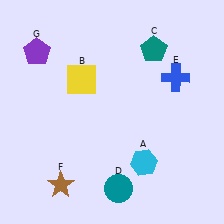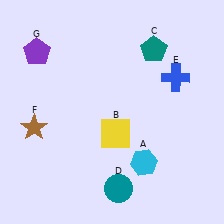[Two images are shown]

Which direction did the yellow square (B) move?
The yellow square (B) moved down.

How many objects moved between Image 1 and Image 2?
2 objects moved between the two images.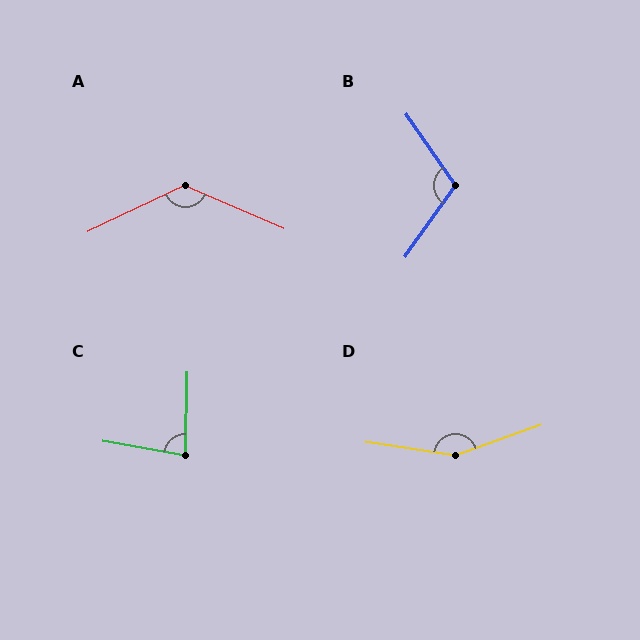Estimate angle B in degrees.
Approximately 110 degrees.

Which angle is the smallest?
C, at approximately 81 degrees.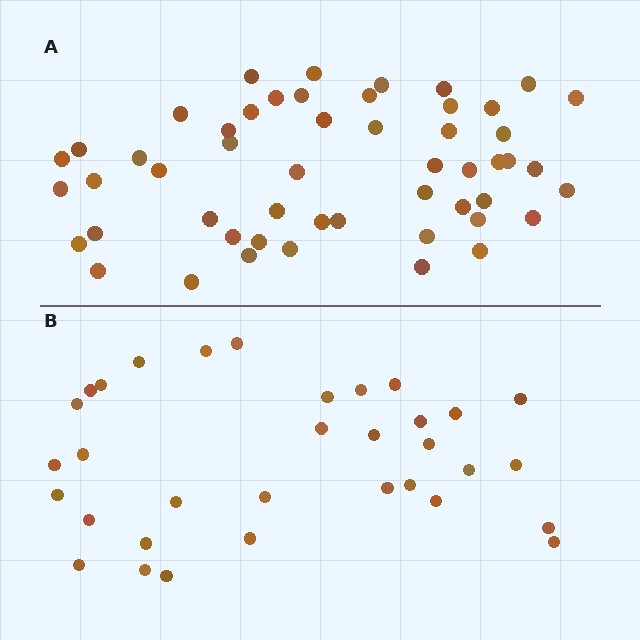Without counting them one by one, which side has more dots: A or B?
Region A (the top region) has more dots.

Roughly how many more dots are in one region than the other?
Region A has approximately 20 more dots than region B.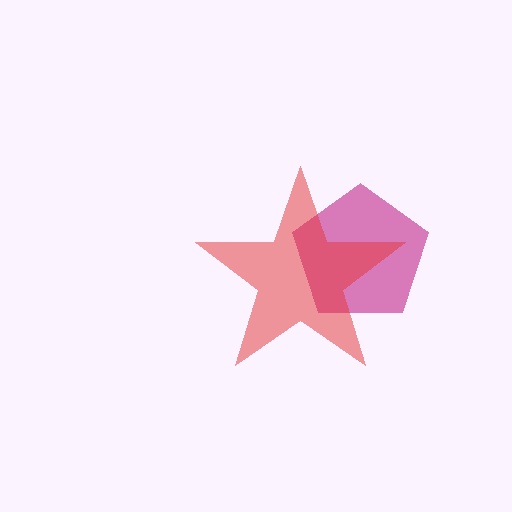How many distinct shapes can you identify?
There are 2 distinct shapes: a magenta pentagon, a red star.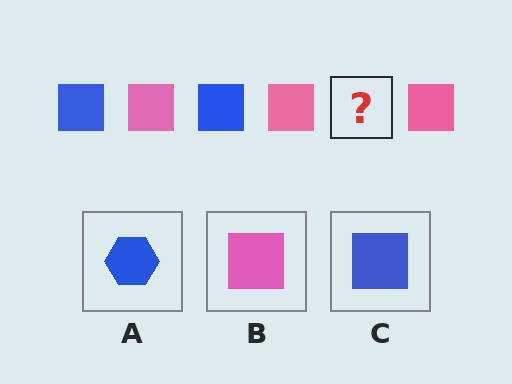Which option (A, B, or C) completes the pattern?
C.